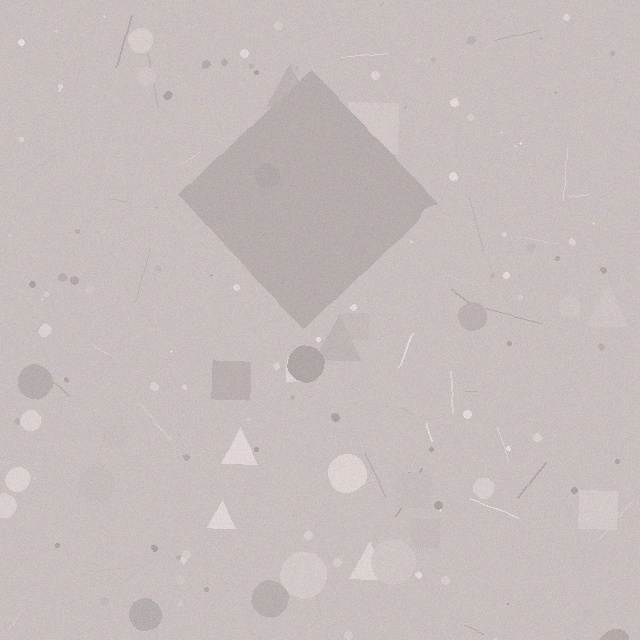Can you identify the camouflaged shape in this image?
The camouflaged shape is a diamond.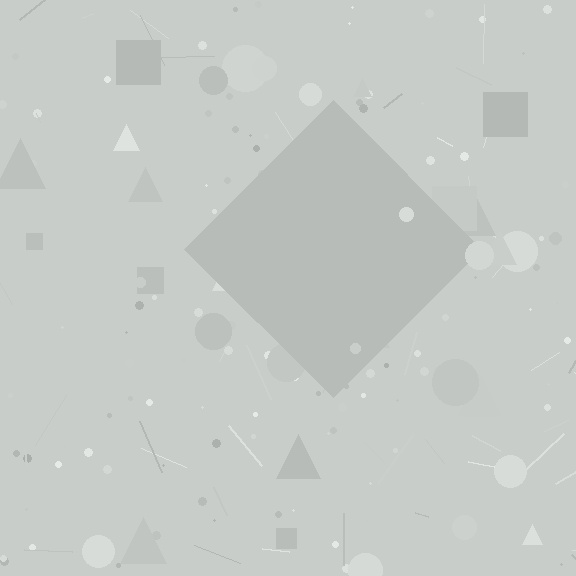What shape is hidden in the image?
A diamond is hidden in the image.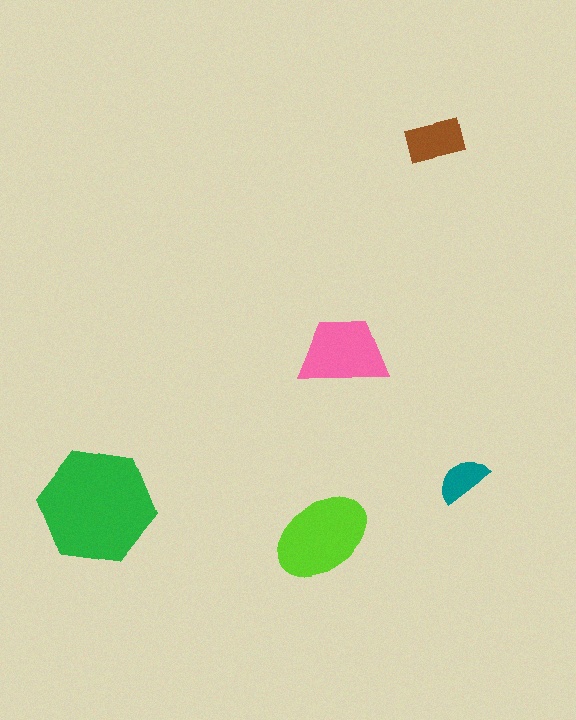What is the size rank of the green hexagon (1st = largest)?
1st.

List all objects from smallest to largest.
The teal semicircle, the brown rectangle, the pink trapezoid, the lime ellipse, the green hexagon.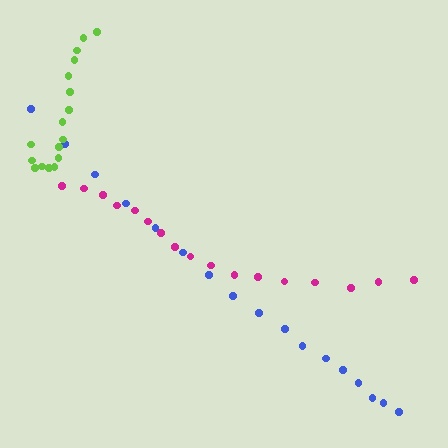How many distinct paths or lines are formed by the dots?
There are 3 distinct paths.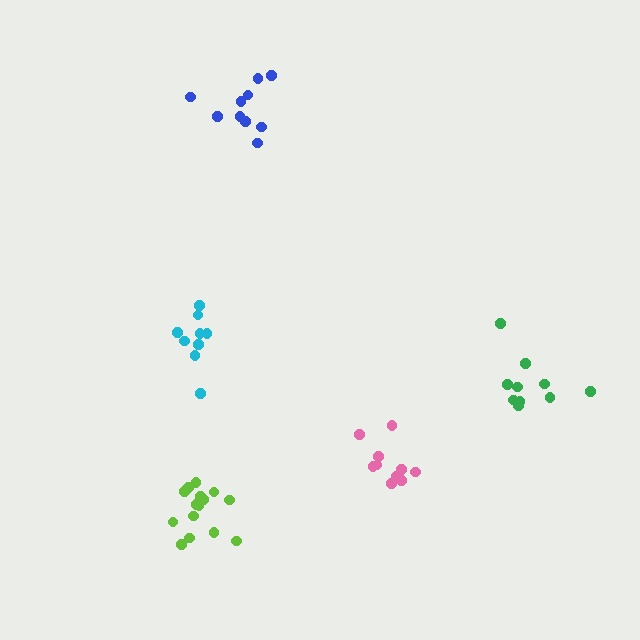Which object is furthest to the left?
The lime cluster is leftmost.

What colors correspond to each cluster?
The clusters are colored: pink, blue, cyan, lime, green.